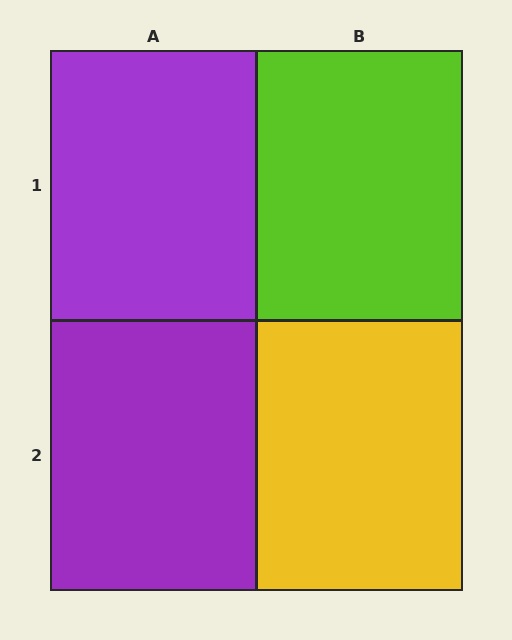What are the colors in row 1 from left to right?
Purple, lime.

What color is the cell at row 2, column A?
Purple.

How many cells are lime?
1 cell is lime.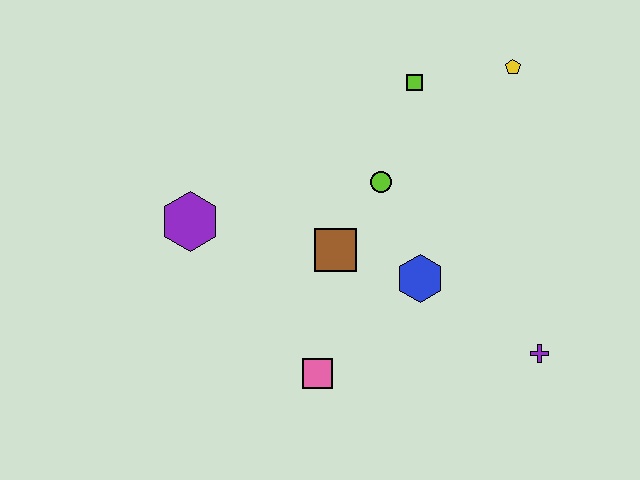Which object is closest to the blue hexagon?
The brown square is closest to the blue hexagon.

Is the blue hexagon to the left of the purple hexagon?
No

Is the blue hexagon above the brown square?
No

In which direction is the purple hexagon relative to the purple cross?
The purple hexagon is to the left of the purple cross.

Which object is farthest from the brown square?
The yellow pentagon is farthest from the brown square.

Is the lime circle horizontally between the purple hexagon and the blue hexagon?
Yes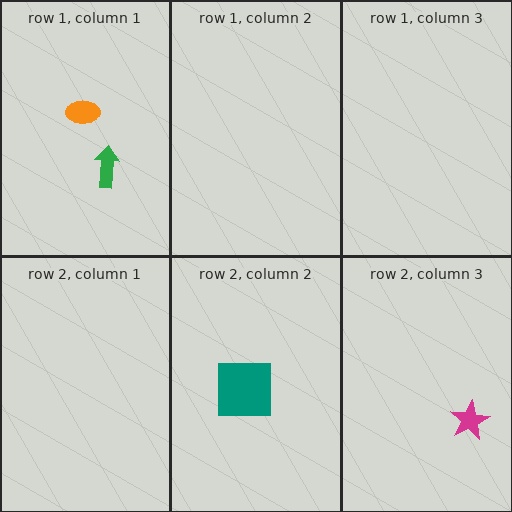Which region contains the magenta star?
The row 2, column 3 region.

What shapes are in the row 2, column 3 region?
The magenta star.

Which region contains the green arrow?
The row 1, column 1 region.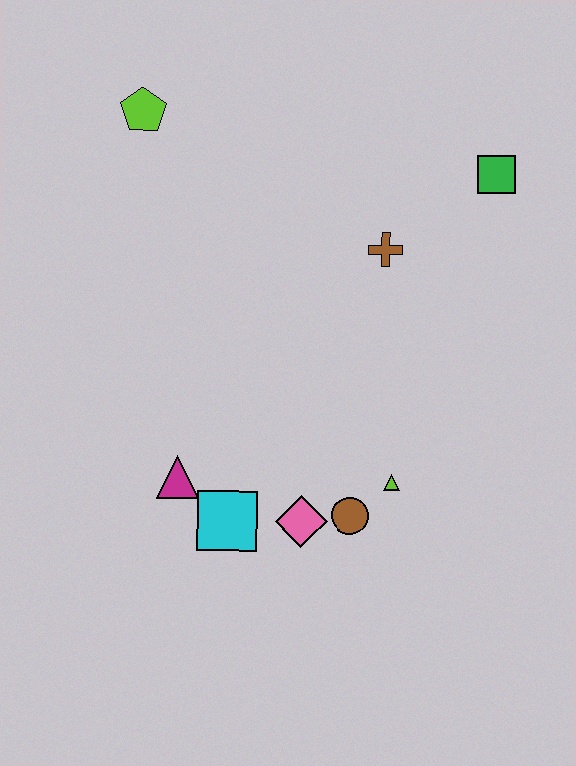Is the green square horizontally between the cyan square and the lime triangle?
No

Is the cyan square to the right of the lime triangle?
No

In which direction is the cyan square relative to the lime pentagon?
The cyan square is below the lime pentagon.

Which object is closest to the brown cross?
The green square is closest to the brown cross.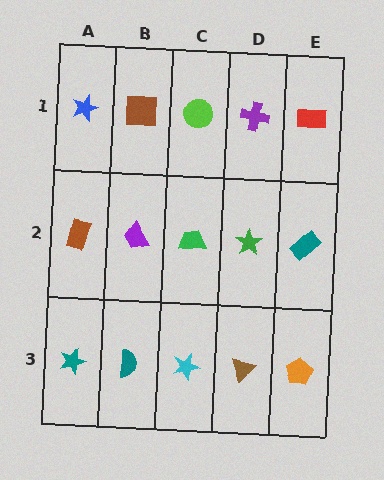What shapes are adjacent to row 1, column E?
A teal rectangle (row 2, column E), a purple cross (row 1, column D).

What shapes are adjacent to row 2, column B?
A brown square (row 1, column B), a teal semicircle (row 3, column B), a brown rectangle (row 2, column A), a green trapezoid (row 2, column C).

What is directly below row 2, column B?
A teal semicircle.